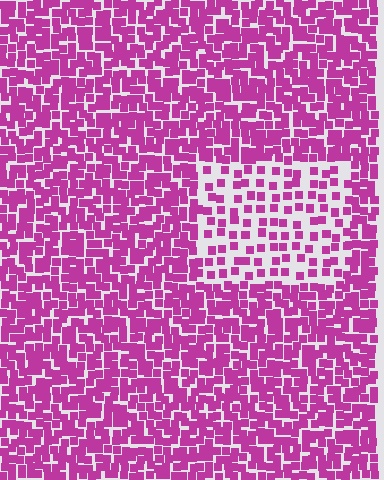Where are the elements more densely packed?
The elements are more densely packed outside the rectangle boundary.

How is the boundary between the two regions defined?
The boundary is defined by a change in element density (approximately 2.2x ratio). All elements are the same color, size, and shape.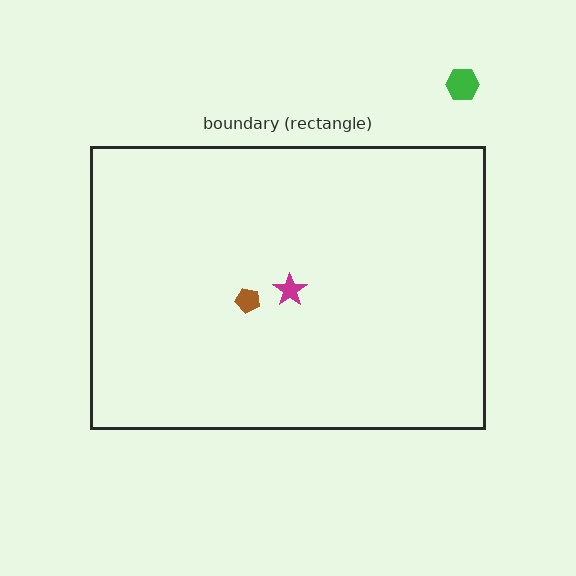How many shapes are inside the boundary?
2 inside, 1 outside.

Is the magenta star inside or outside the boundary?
Inside.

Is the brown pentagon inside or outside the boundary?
Inside.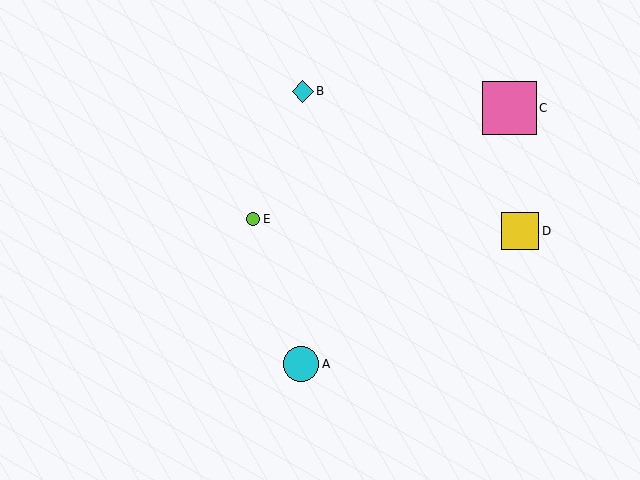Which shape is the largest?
The pink square (labeled C) is the largest.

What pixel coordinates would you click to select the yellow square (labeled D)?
Click at (520, 231) to select the yellow square D.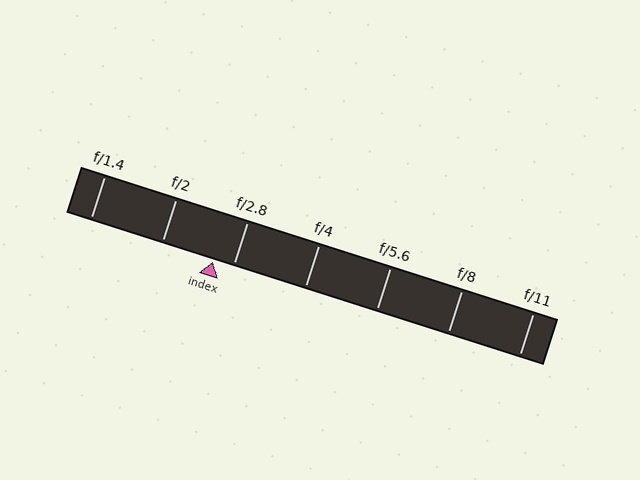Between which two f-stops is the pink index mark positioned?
The index mark is between f/2 and f/2.8.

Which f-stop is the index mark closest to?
The index mark is closest to f/2.8.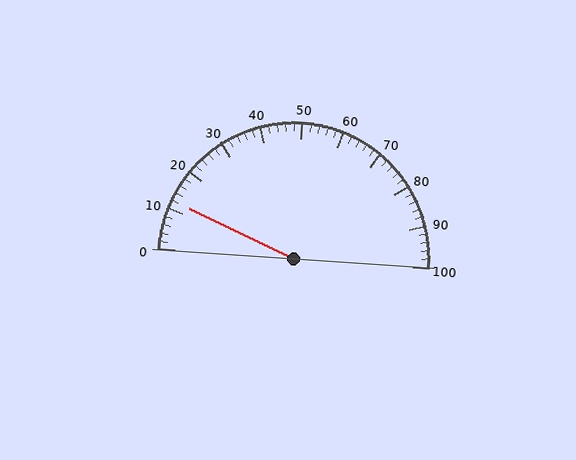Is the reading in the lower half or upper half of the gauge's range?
The reading is in the lower half of the range (0 to 100).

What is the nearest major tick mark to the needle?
The nearest major tick mark is 10.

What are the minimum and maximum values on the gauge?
The gauge ranges from 0 to 100.